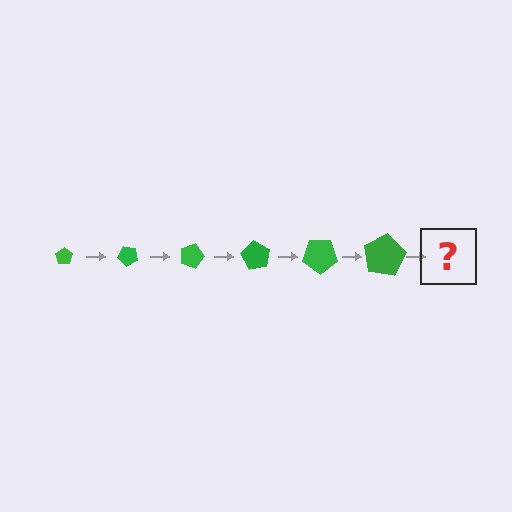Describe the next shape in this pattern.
It should be a pentagon, larger than the previous one and rotated 270 degrees from the start.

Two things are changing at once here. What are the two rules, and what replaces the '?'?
The two rules are that the pentagon grows larger each step and it rotates 45 degrees each step. The '?' should be a pentagon, larger than the previous one and rotated 270 degrees from the start.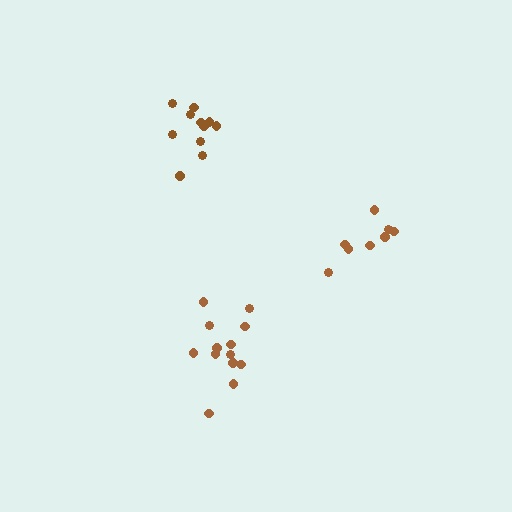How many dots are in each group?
Group 1: 11 dots, Group 2: 8 dots, Group 3: 13 dots (32 total).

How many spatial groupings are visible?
There are 3 spatial groupings.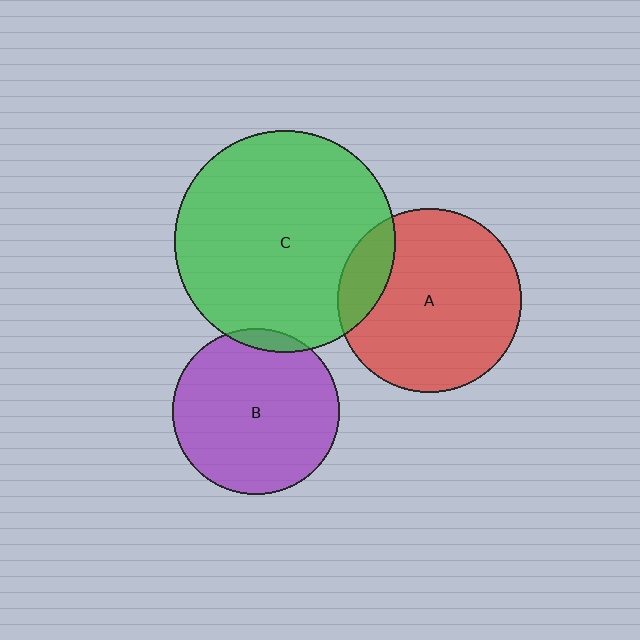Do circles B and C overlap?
Yes.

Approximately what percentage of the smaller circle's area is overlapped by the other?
Approximately 5%.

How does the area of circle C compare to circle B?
Approximately 1.8 times.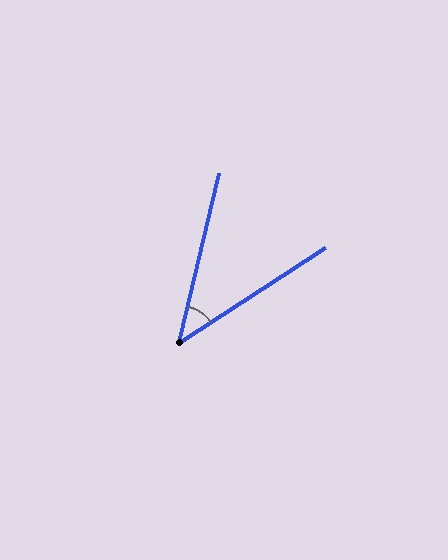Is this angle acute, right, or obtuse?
It is acute.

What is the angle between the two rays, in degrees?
Approximately 44 degrees.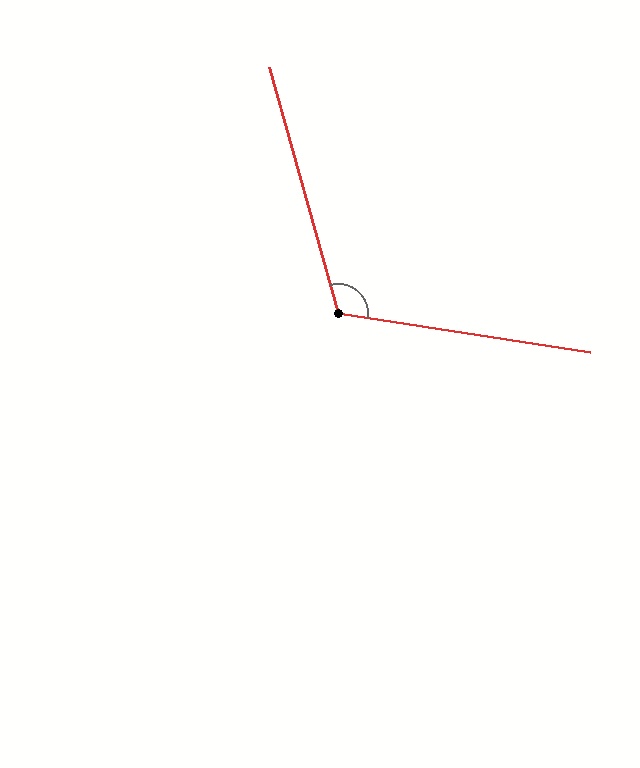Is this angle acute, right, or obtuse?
It is obtuse.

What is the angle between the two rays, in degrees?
Approximately 114 degrees.